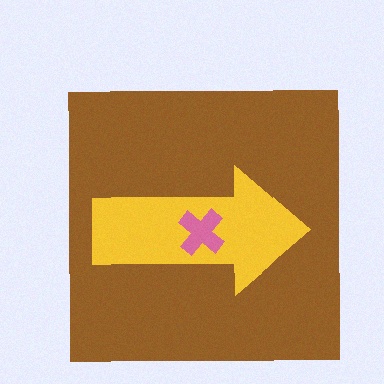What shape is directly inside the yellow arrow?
The pink cross.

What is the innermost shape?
The pink cross.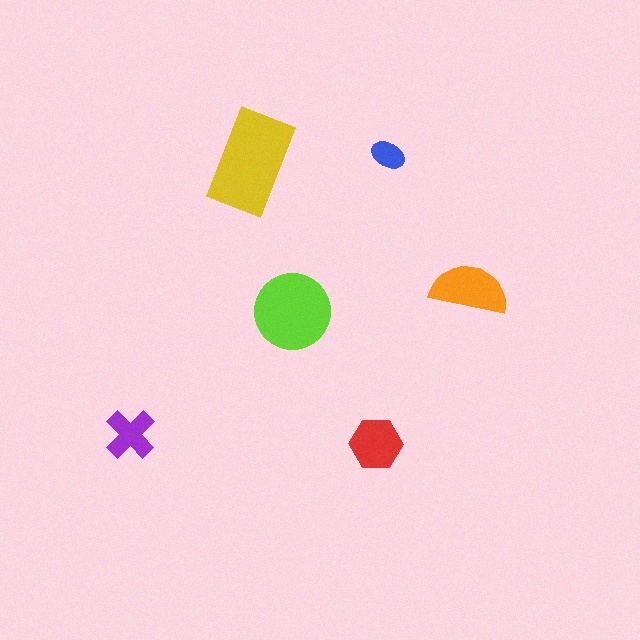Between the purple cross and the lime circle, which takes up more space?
The lime circle.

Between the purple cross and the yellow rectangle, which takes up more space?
The yellow rectangle.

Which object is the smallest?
The blue ellipse.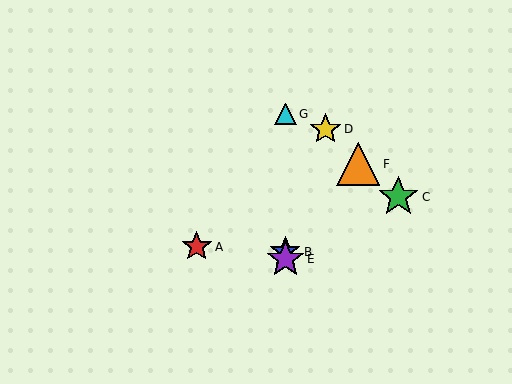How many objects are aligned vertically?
3 objects (B, E, G) are aligned vertically.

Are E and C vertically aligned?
No, E is at x≈285 and C is at x≈398.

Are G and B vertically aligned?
Yes, both are at x≈285.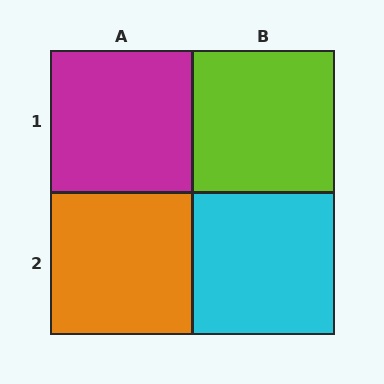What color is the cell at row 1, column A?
Magenta.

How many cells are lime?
1 cell is lime.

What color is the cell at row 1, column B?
Lime.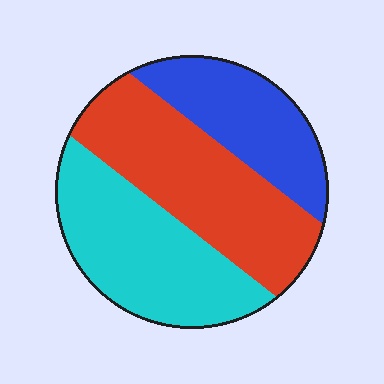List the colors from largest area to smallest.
From largest to smallest: red, cyan, blue.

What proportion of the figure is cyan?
Cyan takes up between a quarter and a half of the figure.